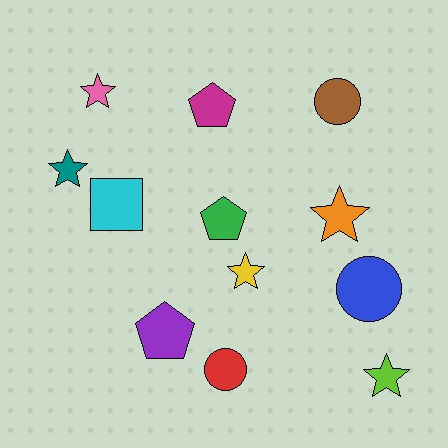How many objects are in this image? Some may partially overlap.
There are 12 objects.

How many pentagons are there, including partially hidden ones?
There are 3 pentagons.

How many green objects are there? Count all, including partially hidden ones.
There is 1 green object.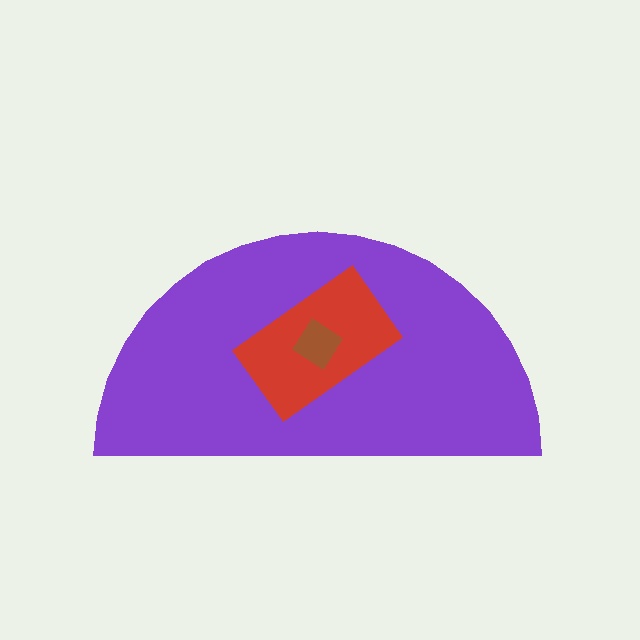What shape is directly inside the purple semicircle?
The red rectangle.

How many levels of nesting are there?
3.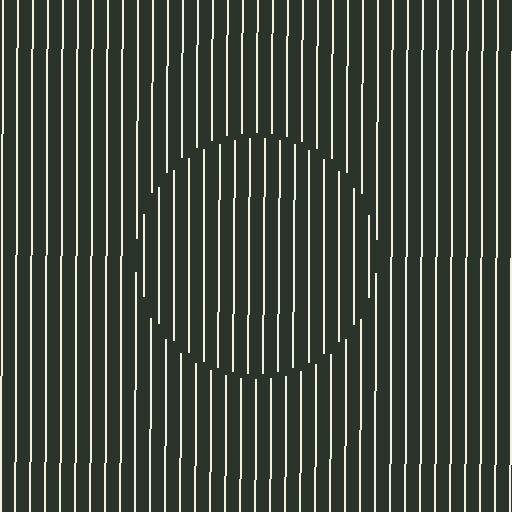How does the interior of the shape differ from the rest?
The interior of the shape contains the same grating, shifted by half a period — the contour is defined by the phase discontinuity where line-ends from the inner and outer gratings abut.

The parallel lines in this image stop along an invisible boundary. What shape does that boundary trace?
An illusory circle. The interior of the shape contains the same grating, shifted by half a period — the contour is defined by the phase discontinuity where line-ends from the inner and outer gratings abut.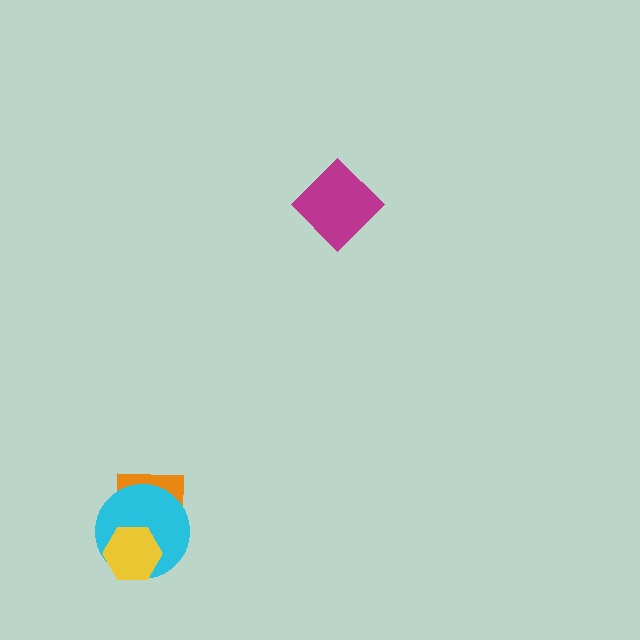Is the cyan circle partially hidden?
Yes, it is partially covered by another shape.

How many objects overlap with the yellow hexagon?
1 object overlaps with the yellow hexagon.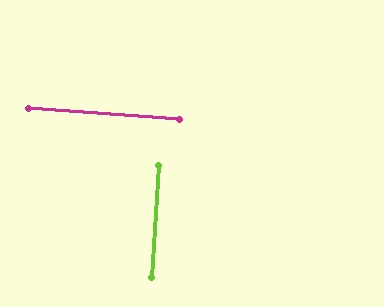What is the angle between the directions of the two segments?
Approximately 90 degrees.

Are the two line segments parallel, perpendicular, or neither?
Perpendicular — they meet at approximately 90°.